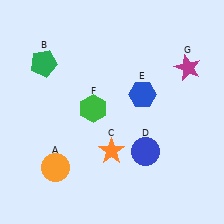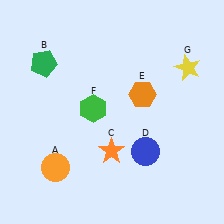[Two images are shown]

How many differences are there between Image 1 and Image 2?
There are 2 differences between the two images.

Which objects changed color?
E changed from blue to orange. G changed from magenta to yellow.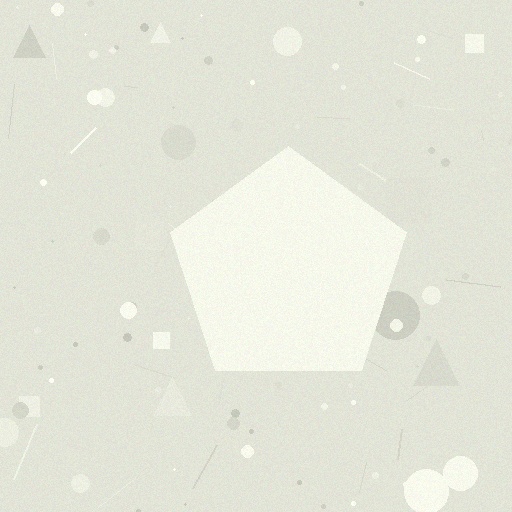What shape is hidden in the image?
A pentagon is hidden in the image.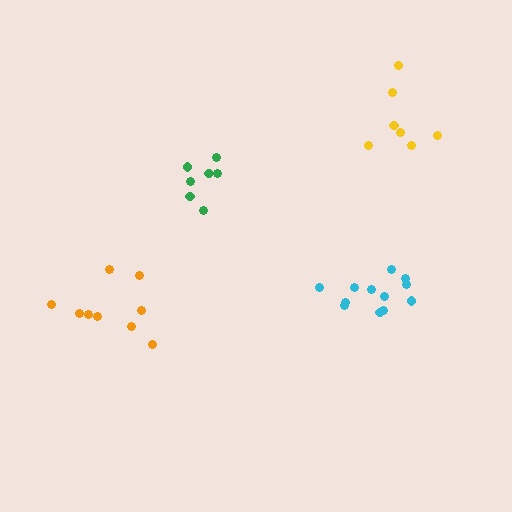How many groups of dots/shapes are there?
There are 4 groups.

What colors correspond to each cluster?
The clusters are colored: cyan, green, orange, yellow.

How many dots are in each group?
Group 1: 12 dots, Group 2: 7 dots, Group 3: 9 dots, Group 4: 7 dots (35 total).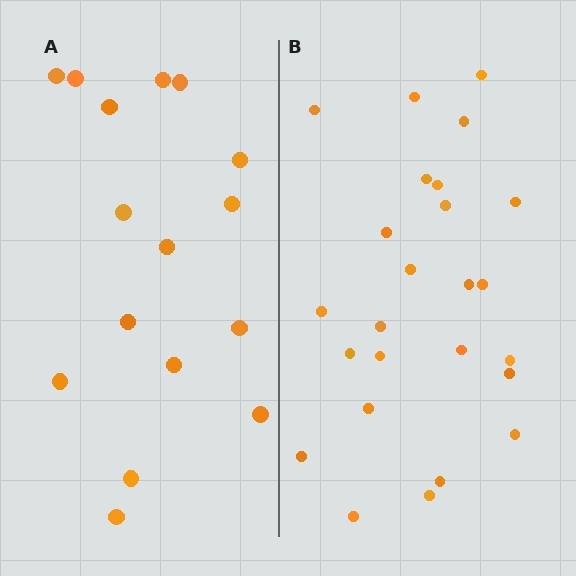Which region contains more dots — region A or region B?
Region B (the right region) has more dots.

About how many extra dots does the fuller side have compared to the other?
Region B has roughly 8 or so more dots than region A.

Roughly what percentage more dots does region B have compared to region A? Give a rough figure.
About 55% more.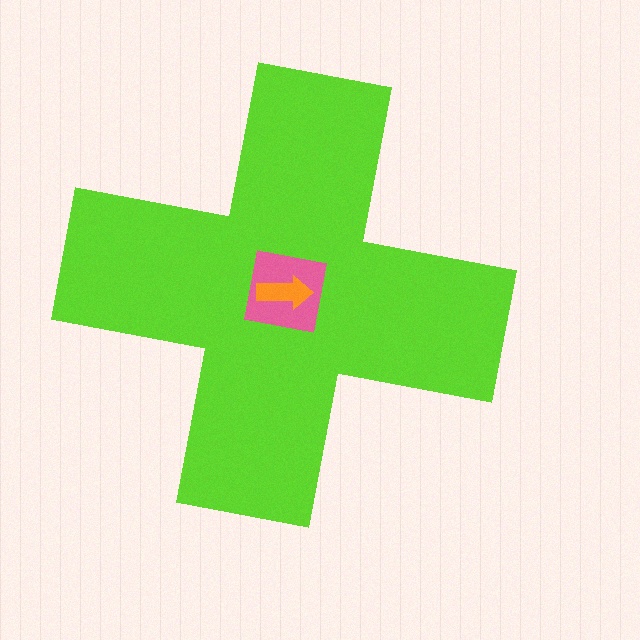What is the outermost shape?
The lime cross.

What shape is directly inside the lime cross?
The pink square.